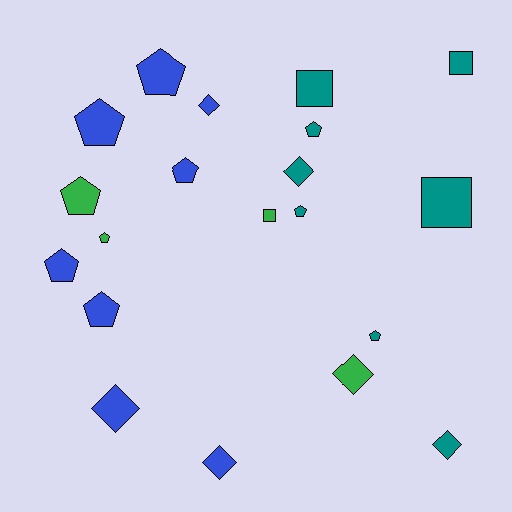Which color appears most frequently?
Blue, with 8 objects.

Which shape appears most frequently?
Pentagon, with 10 objects.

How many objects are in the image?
There are 20 objects.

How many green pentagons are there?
There are 2 green pentagons.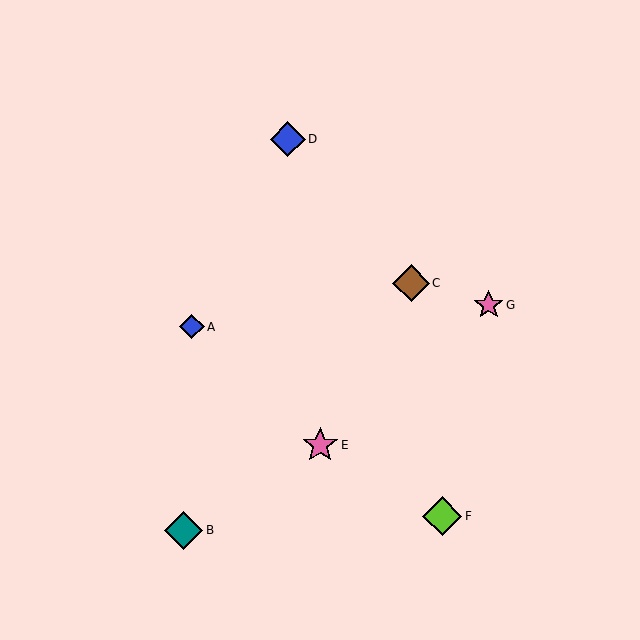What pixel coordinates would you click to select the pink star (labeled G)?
Click at (489, 305) to select the pink star G.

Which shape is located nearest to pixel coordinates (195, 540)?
The teal diamond (labeled B) at (183, 530) is nearest to that location.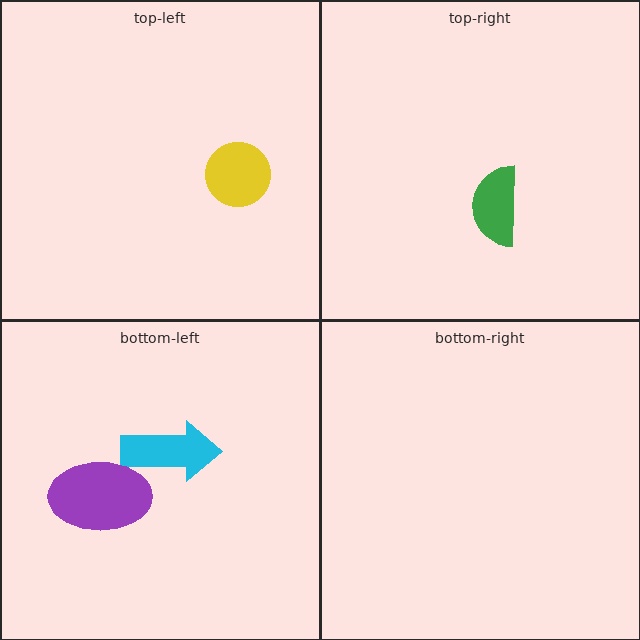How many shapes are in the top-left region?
1.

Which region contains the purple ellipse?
The bottom-left region.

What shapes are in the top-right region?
The green semicircle.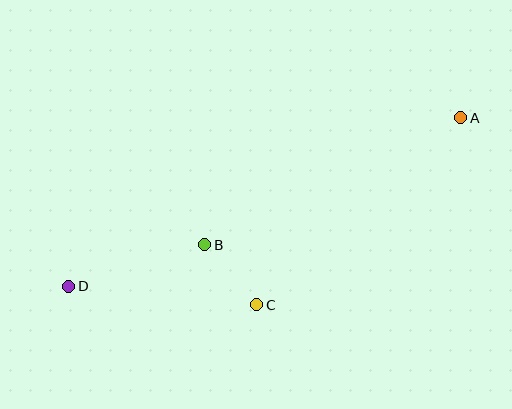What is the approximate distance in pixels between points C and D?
The distance between C and D is approximately 189 pixels.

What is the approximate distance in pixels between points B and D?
The distance between B and D is approximately 142 pixels.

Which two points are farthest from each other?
Points A and D are farthest from each other.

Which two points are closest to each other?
Points B and C are closest to each other.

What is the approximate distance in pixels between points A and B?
The distance between A and B is approximately 286 pixels.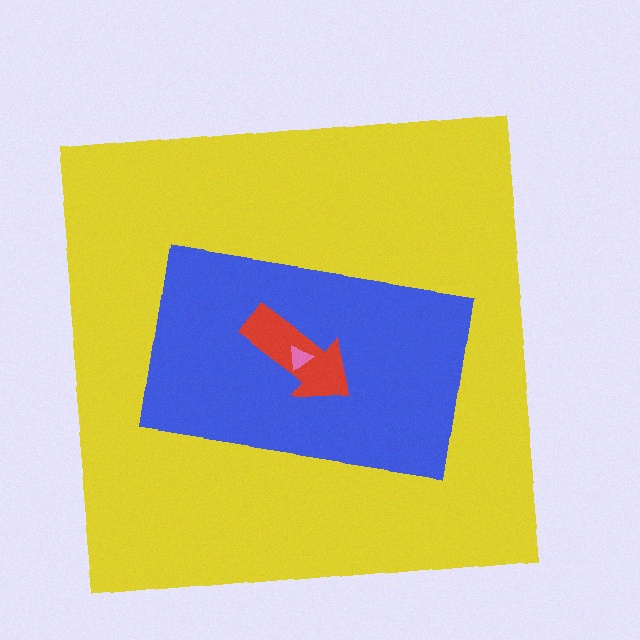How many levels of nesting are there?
4.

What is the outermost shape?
The yellow square.